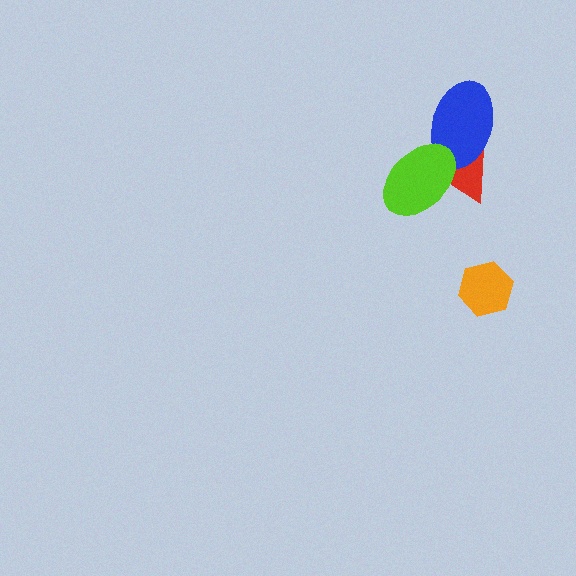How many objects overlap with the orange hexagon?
0 objects overlap with the orange hexagon.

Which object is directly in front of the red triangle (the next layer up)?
The blue ellipse is directly in front of the red triangle.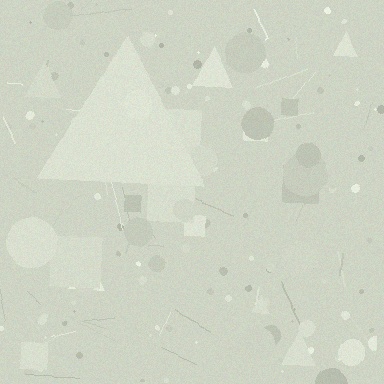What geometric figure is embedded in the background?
A triangle is embedded in the background.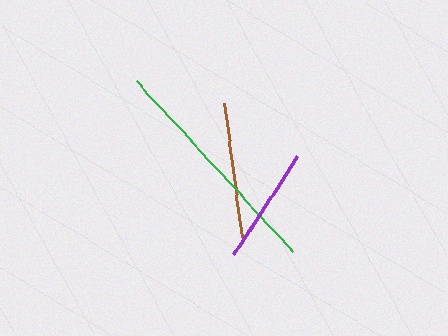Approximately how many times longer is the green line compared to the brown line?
The green line is approximately 1.7 times the length of the brown line.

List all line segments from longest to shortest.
From longest to shortest: green, brown, purple.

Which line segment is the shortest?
The purple line is the shortest at approximately 117 pixels.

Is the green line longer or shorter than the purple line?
The green line is longer than the purple line.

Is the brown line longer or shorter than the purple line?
The brown line is longer than the purple line.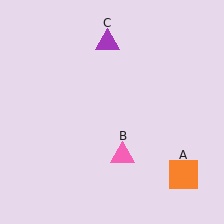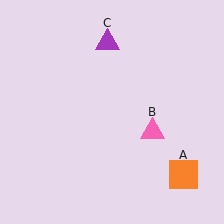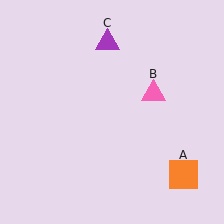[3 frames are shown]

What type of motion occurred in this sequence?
The pink triangle (object B) rotated counterclockwise around the center of the scene.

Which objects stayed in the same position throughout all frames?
Orange square (object A) and purple triangle (object C) remained stationary.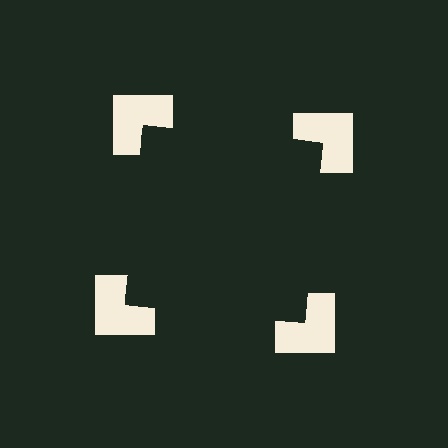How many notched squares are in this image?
There are 4 — one at each vertex of the illusory square.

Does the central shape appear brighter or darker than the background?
It typically appears slightly darker than the background, even though no actual brightness change is drawn.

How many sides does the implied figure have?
4 sides.